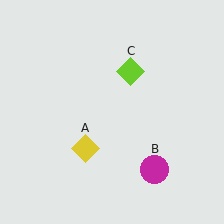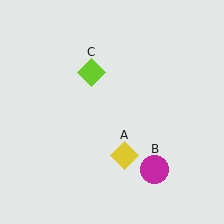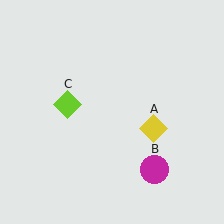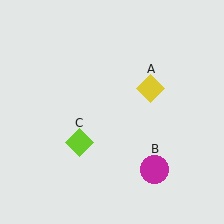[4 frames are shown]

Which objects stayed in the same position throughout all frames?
Magenta circle (object B) remained stationary.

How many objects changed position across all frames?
2 objects changed position: yellow diamond (object A), lime diamond (object C).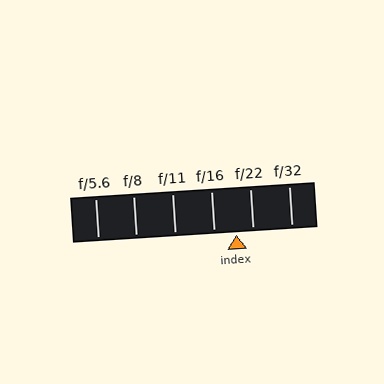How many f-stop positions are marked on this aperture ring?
There are 6 f-stop positions marked.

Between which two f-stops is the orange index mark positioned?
The index mark is between f/16 and f/22.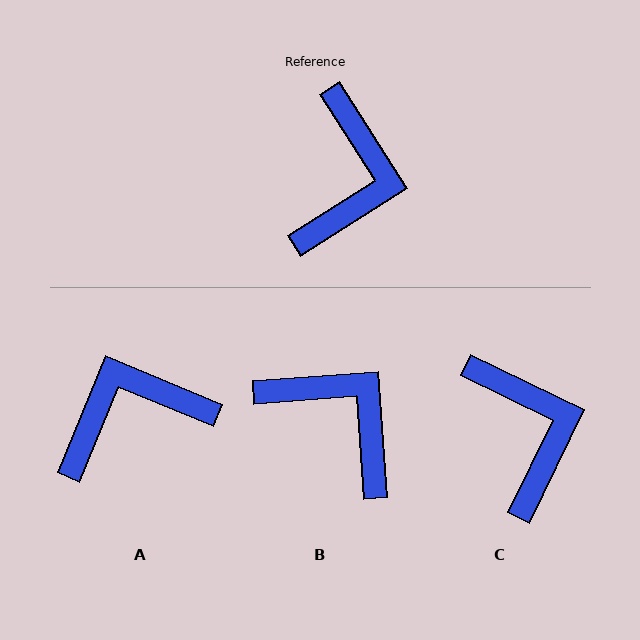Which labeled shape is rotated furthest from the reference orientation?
A, about 125 degrees away.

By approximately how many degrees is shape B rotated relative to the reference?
Approximately 62 degrees counter-clockwise.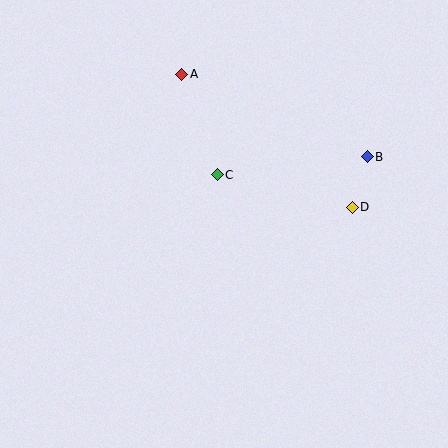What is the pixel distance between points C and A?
The distance between C and A is 107 pixels.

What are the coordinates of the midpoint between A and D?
The midpoint between A and D is at (267, 141).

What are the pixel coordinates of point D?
Point D is at (352, 207).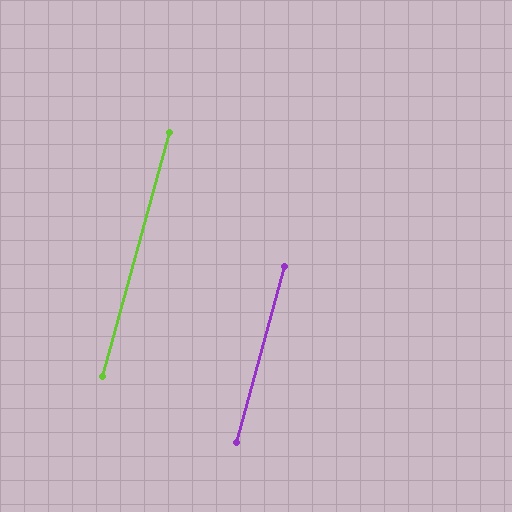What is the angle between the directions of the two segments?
Approximately 0 degrees.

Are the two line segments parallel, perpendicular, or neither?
Parallel — their directions differ by only 0.0°.